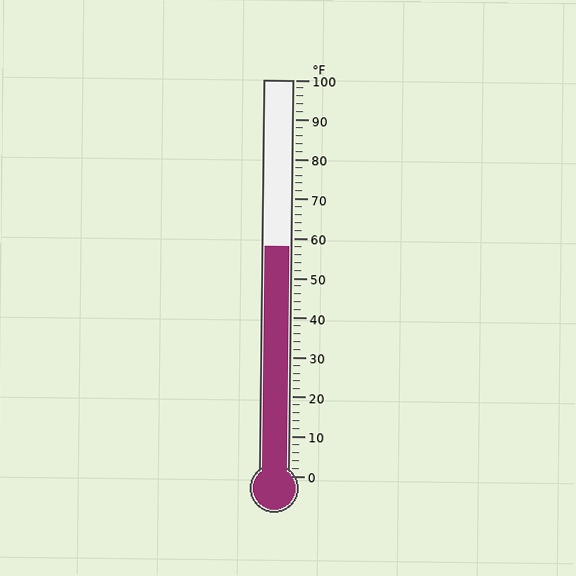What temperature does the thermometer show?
The thermometer shows approximately 58°F.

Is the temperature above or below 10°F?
The temperature is above 10°F.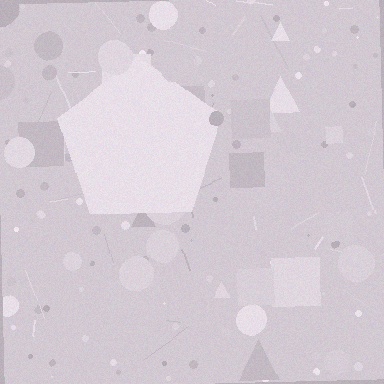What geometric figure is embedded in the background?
A pentagon is embedded in the background.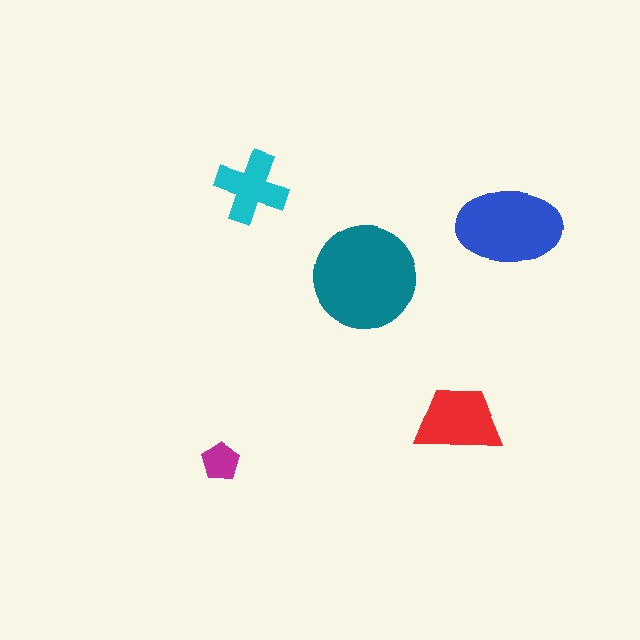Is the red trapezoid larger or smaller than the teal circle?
Smaller.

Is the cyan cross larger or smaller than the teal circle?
Smaller.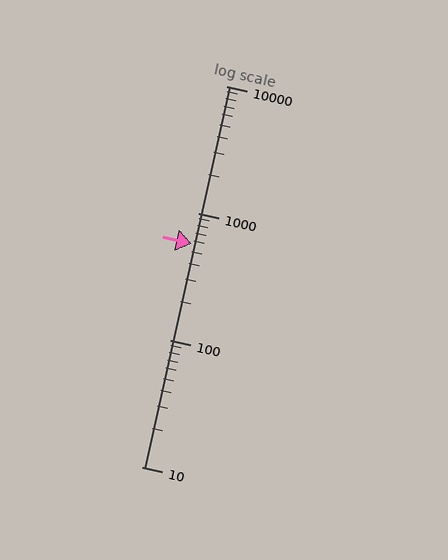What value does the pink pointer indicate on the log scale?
The pointer indicates approximately 570.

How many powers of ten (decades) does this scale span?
The scale spans 3 decades, from 10 to 10000.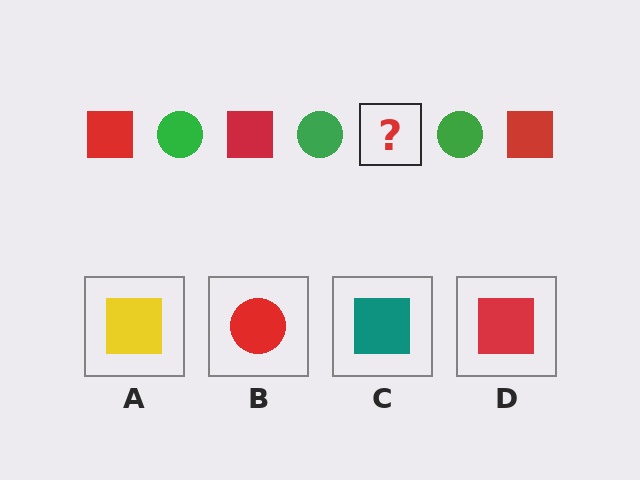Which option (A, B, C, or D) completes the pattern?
D.